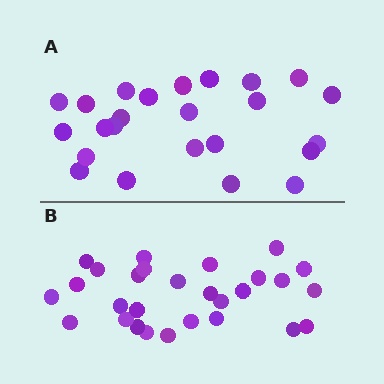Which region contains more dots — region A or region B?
Region B (the bottom region) has more dots.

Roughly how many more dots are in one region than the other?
Region B has about 4 more dots than region A.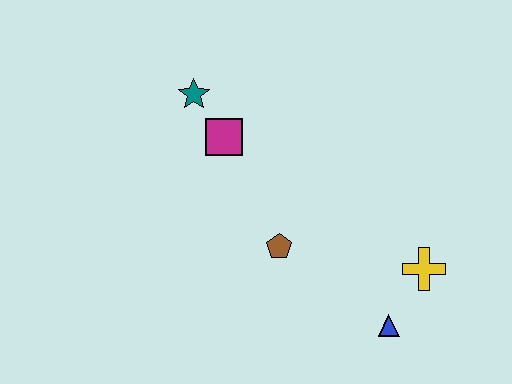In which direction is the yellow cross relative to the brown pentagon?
The yellow cross is to the right of the brown pentagon.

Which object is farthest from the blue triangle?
The teal star is farthest from the blue triangle.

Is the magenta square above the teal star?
No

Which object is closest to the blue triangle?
The yellow cross is closest to the blue triangle.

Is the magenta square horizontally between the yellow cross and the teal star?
Yes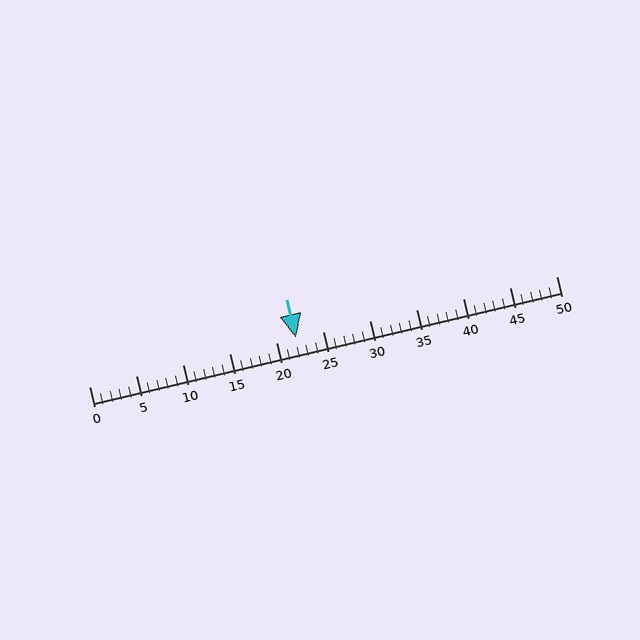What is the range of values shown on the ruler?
The ruler shows values from 0 to 50.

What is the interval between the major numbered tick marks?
The major tick marks are spaced 5 units apart.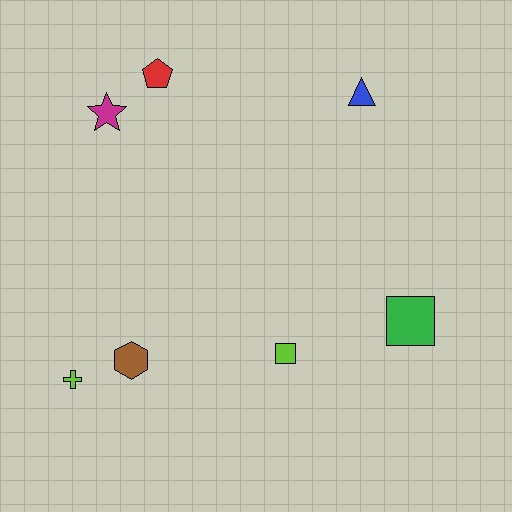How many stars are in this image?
There is 1 star.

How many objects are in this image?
There are 7 objects.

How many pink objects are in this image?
There are no pink objects.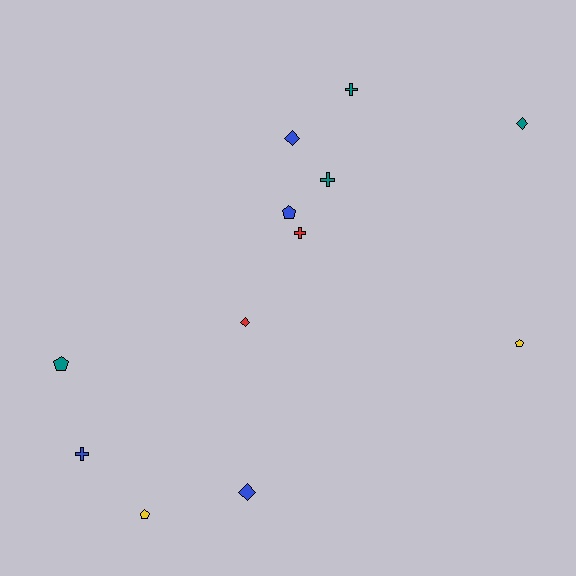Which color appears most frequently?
Blue, with 4 objects.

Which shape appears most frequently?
Diamond, with 4 objects.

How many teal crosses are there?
There are 2 teal crosses.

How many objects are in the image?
There are 12 objects.